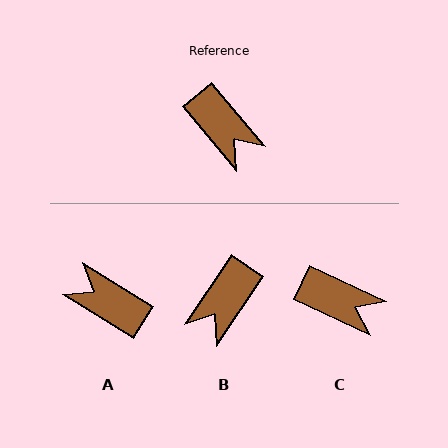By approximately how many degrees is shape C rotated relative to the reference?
Approximately 25 degrees counter-clockwise.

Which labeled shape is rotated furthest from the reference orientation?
A, about 162 degrees away.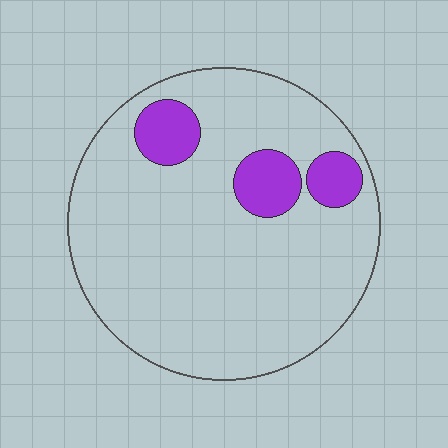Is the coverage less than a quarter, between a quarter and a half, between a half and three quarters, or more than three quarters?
Less than a quarter.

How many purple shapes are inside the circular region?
3.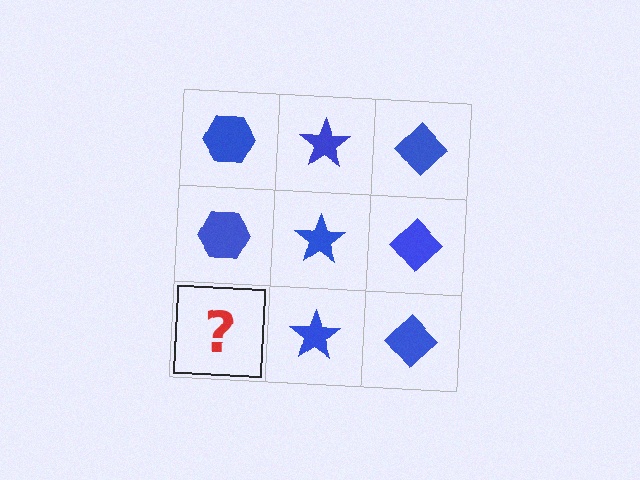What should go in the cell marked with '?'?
The missing cell should contain a blue hexagon.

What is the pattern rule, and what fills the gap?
The rule is that each column has a consistent shape. The gap should be filled with a blue hexagon.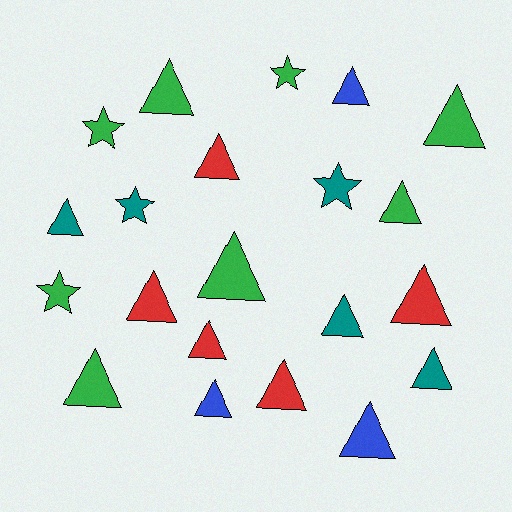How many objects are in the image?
There are 21 objects.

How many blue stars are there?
There are no blue stars.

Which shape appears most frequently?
Triangle, with 16 objects.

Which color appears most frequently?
Green, with 8 objects.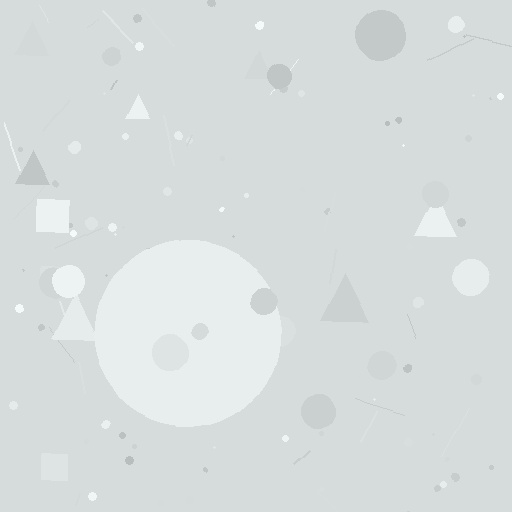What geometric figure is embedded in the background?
A circle is embedded in the background.